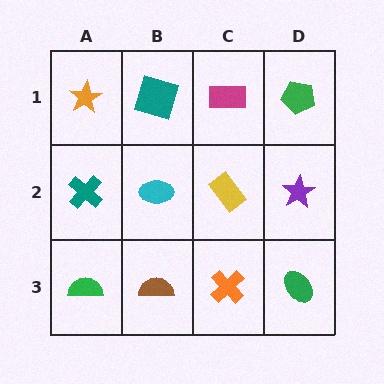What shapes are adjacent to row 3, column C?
A yellow rectangle (row 2, column C), a brown semicircle (row 3, column B), a green ellipse (row 3, column D).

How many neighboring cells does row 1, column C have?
3.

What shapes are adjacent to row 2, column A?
An orange star (row 1, column A), a green semicircle (row 3, column A), a cyan ellipse (row 2, column B).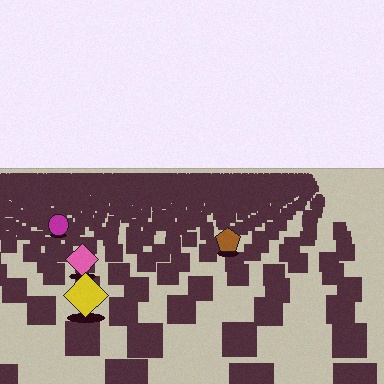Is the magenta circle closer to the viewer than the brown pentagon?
No. The brown pentagon is closer — you can tell from the texture gradient: the ground texture is coarser near it.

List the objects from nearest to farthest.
From nearest to farthest: the yellow diamond, the pink diamond, the brown pentagon, the magenta circle.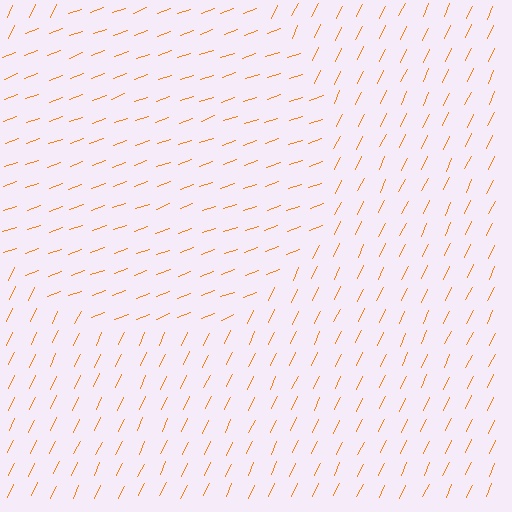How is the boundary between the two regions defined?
The boundary is defined purely by a change in line orientation (approximately 45 degrees difference). All lines are the same color and thickness.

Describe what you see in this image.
The image is filled with small orange line segments. A circle region in the image has lines oriented differently from the surrounding lines, creating a visible texture boundary.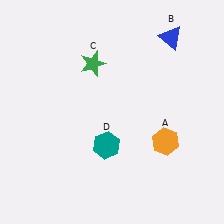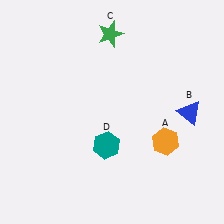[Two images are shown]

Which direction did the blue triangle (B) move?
The blue triangle (B) moved down.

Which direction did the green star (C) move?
The green star (C) moved up.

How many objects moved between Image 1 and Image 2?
2 objects moved between the two images.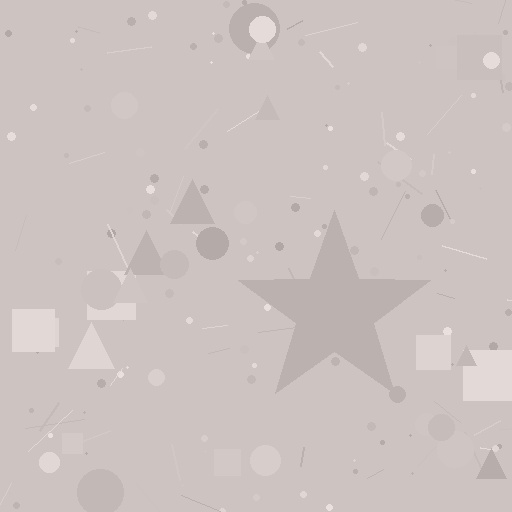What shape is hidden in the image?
A star is hidden in the image.